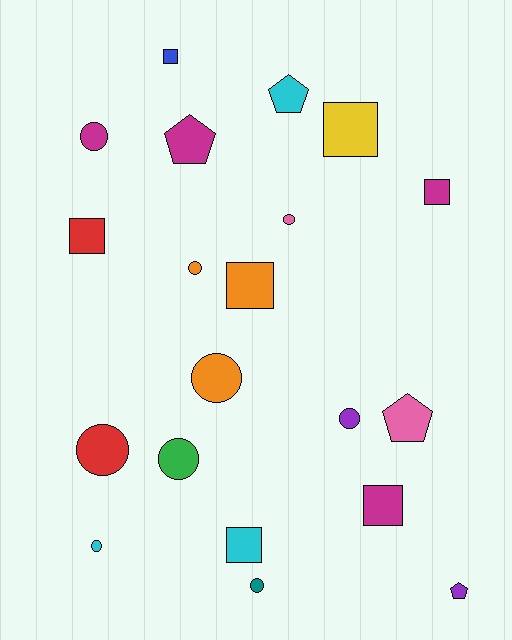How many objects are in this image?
There are 20 objects.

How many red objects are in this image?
There are 2 red objects.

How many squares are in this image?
There are 7 squares.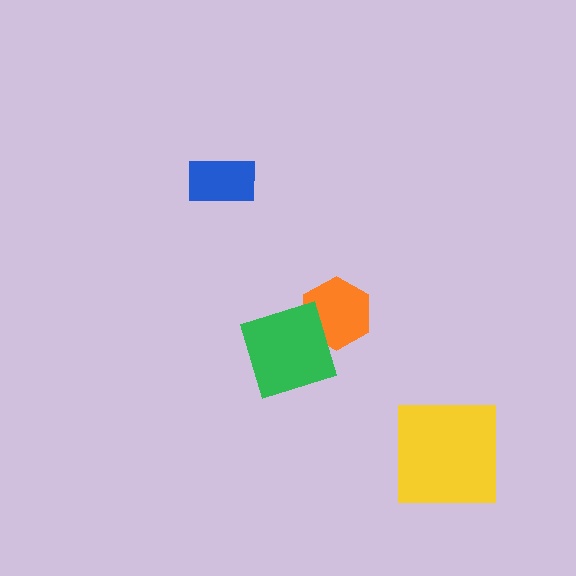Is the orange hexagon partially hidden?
Yes, it is partially covered by another shape.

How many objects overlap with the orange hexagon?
1 object overlaps with the orange hexagon.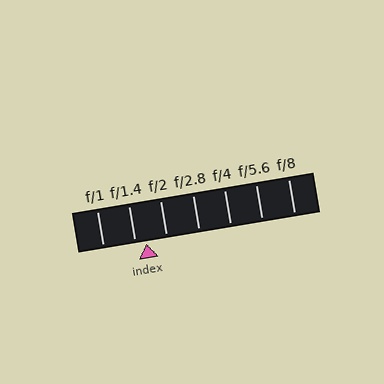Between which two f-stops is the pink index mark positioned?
The index mark is between f/1.4 and f/2.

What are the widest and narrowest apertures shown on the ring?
The widest aperture shown is f/1 and the narrowest is f/8.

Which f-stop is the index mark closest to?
The index mark is closest to f/1.4.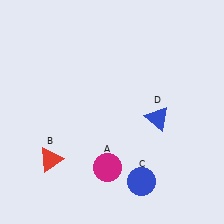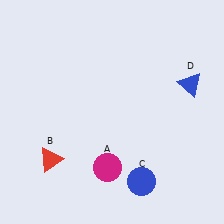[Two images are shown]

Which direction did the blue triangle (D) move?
The blue triangle (D) moved up.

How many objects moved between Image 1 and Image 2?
1 object moved between the two images.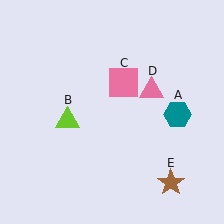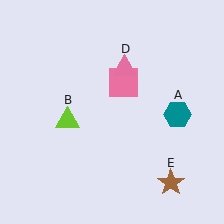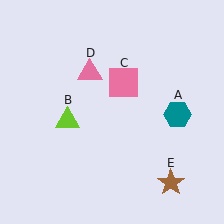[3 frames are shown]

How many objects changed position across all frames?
1 object changed position: pink triangle (object D).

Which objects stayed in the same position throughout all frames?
Teal hexagon (object A) and lime triangle (object B) and pink square (object C) and brown star (object E) remained stationary.